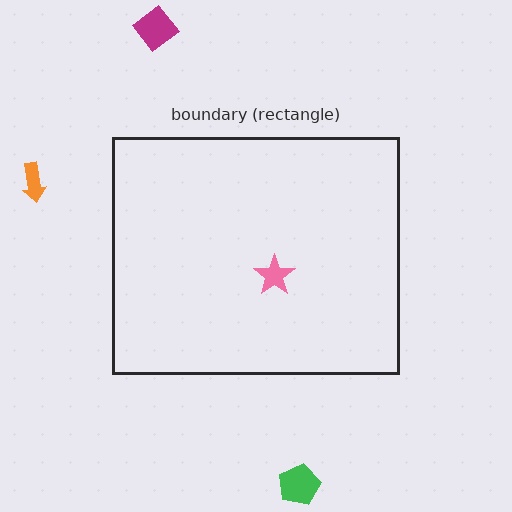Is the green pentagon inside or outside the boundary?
Outside.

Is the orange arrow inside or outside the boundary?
Outside.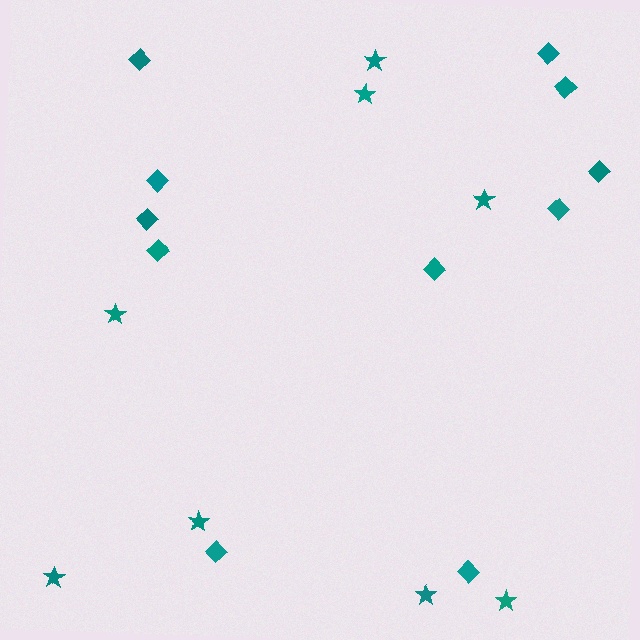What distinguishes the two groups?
There are 2 groups: one group of diamonds (11) and one group of stars (8).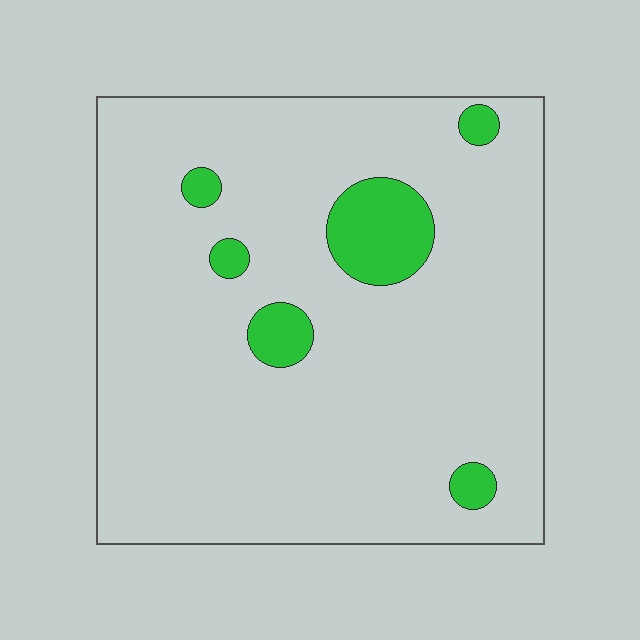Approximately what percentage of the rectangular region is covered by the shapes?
Approximately 10%.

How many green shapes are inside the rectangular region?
6.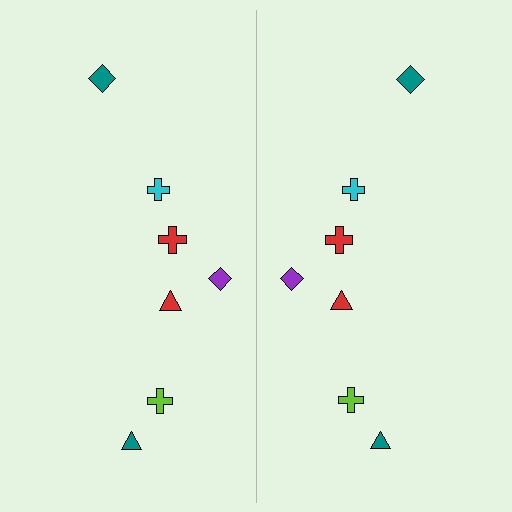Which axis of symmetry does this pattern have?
The pattern has a vertical axis of symmetry running through the center of the image.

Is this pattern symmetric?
Yes, this pattern has bilateral (reflection) symmetry.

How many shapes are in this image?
There are 14 shapes in this image.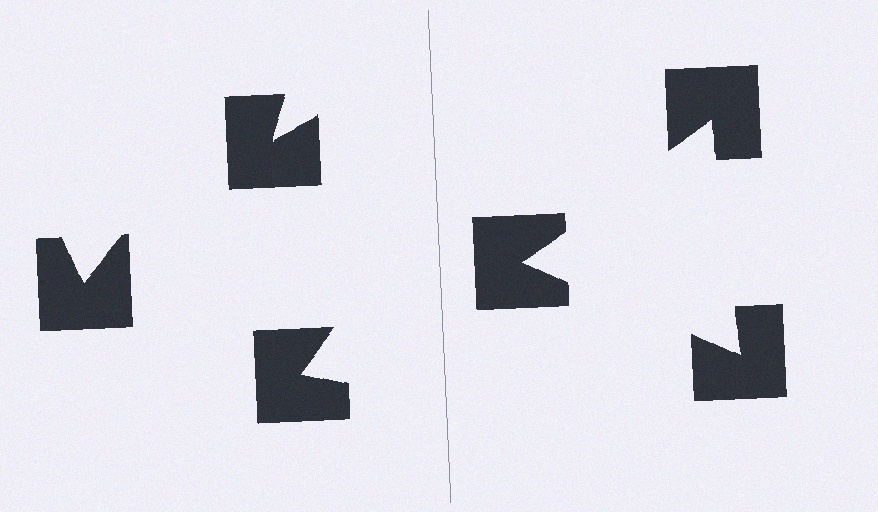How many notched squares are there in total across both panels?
6 — 3 on each side.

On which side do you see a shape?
An illusory triangle appears on the right side. On the left side the wedge cuts are rotated, so no coherent shape forms.